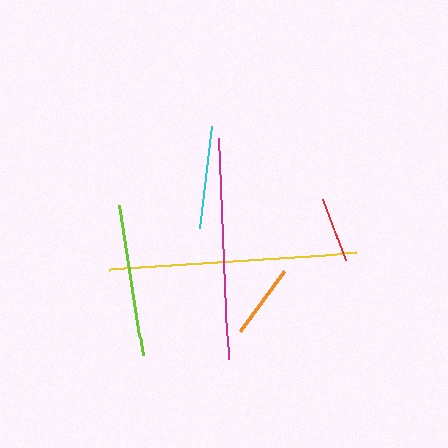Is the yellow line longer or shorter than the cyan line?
The yellow line is longer than the cyan line.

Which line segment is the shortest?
The red line is the shortest at approximately 66 pixels.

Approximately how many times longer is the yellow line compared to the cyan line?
The yellow line is approximately 2.4 times the length of the cyan line.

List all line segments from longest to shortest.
From longest to shortest: yellow, magenta, lime, cyan, orange, red.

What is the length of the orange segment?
The orange segment is approximately 74 pixels long.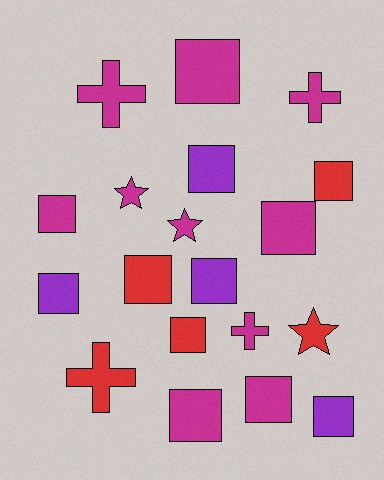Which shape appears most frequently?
Square, with 12 objects.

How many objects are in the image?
There are 19 objects.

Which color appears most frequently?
Magenta, with 10 objects.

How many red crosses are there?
There is 1 red cross.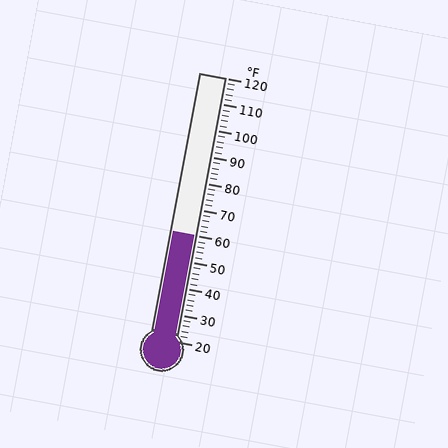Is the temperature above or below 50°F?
The temperature is above 50°F.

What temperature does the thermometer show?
The thermometer shows approximately 60°F.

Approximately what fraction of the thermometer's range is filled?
The thermometer is filled to approximately 40% of its range.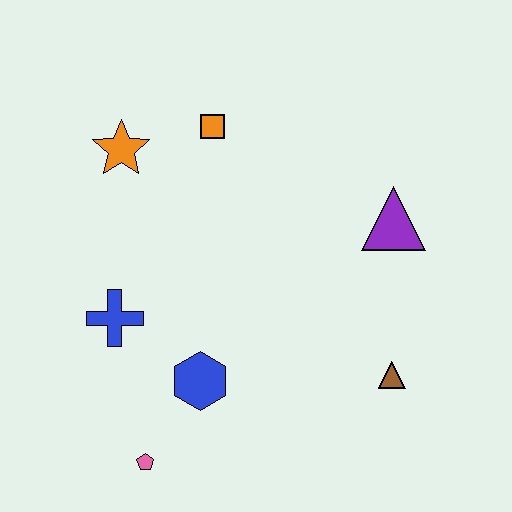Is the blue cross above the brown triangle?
Yes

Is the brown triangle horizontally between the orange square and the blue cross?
No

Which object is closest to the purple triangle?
The brown triangle is closest to the purple triangle.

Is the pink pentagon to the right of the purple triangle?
No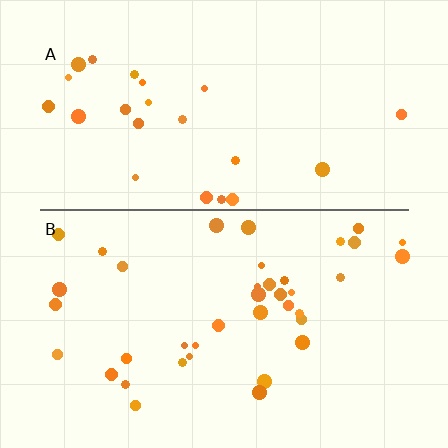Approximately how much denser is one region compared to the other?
Approximately 1.7× — region B over region A.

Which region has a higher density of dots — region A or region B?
B (the bottom).